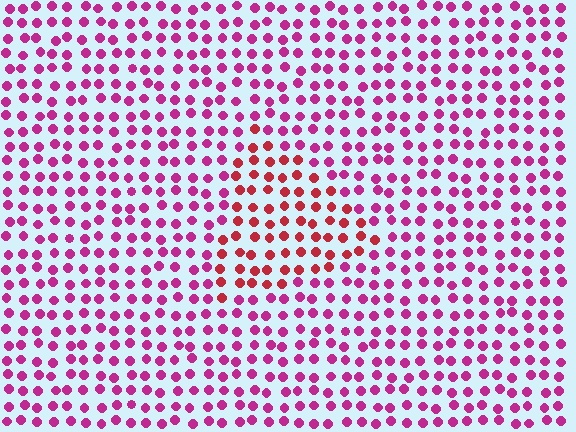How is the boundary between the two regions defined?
The boundary is defined purely by a slight shift in hue (about 34 degrees). Spacing, size, and orientation are identical on both sides.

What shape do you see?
I see a triangle.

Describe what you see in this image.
The image is filled with small magenta elements in a uniform arrangement. A triangle-shaped region is visible where the elements are tinted to a slightly different hue, forming a subtle color boundary.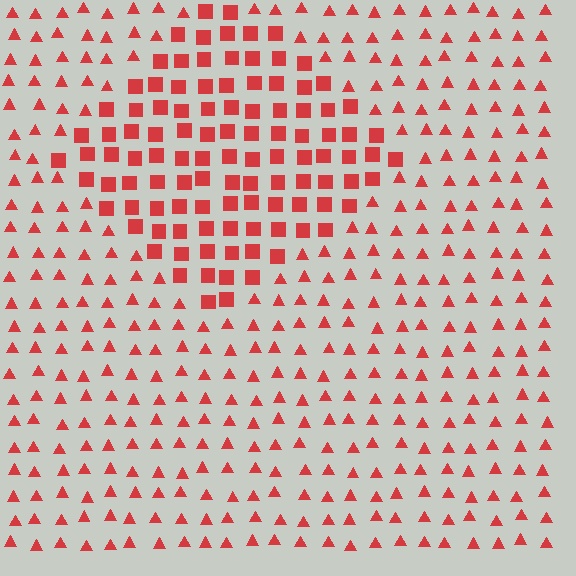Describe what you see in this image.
The image is filled with small red elements arranged in a uniform grid. A diamond-shaped region contains squares, while the surrounding area contains triangles. The boundary is defined purely by the change in element shape.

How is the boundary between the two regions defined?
The boundary is defined by a change in element shape: squares inside vs. triangles outside. All elements share the same color and spacing.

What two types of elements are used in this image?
The image uses squares inside the diamond region and triangles outside it.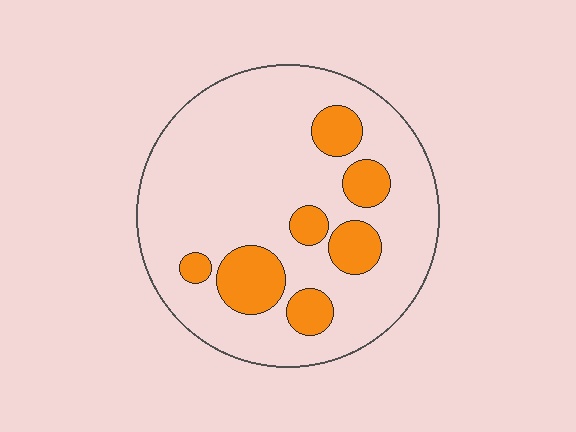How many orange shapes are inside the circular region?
7.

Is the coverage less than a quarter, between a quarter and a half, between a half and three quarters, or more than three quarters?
Less than a quarter.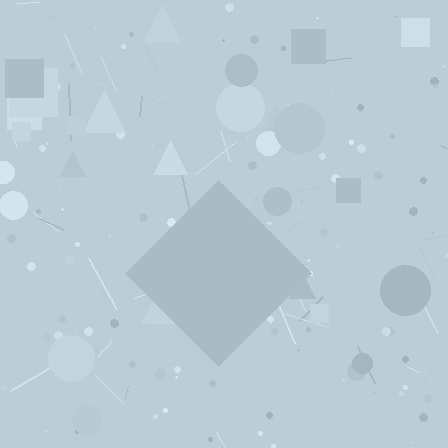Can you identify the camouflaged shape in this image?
The camouflaged shape is a diamond.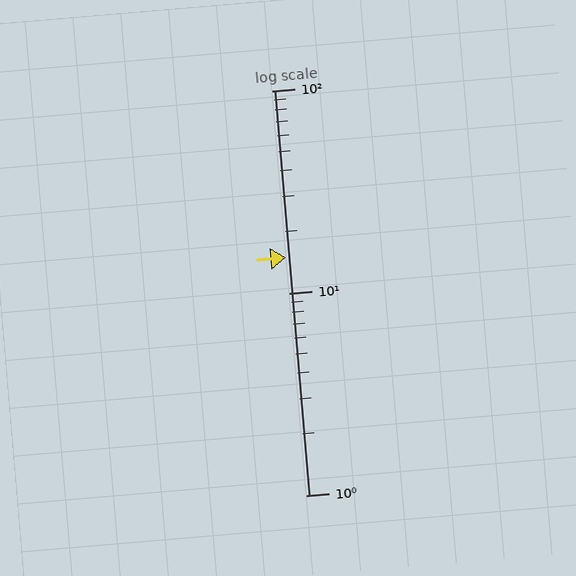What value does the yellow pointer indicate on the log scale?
The pointer indicates approximately 15.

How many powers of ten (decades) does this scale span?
The scale spans 2 decades, from 1 to 100.